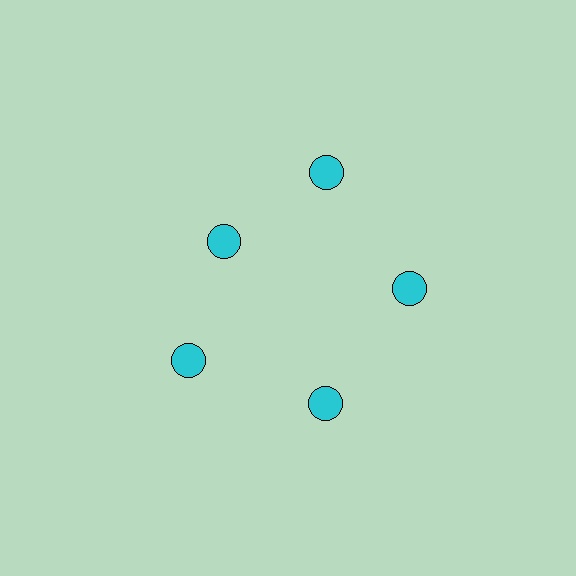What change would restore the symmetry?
The symmetry would be restored by moving it outward, back onto the ring so that all 5 circles sit at equal angles and equal distance from the center.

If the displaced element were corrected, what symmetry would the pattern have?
It would have 5-fold rotational symmetry — the pattern would map onto itself every 72 degrees.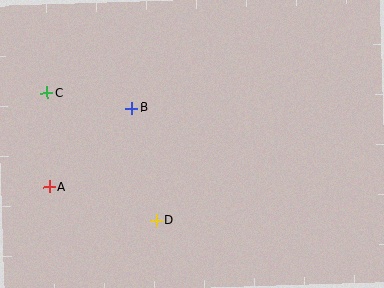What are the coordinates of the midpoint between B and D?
The midpoint between B and D is at (144, 164).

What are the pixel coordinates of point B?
Point B is at (132, 108).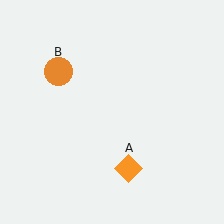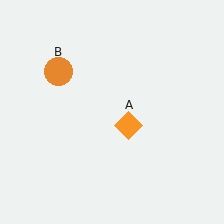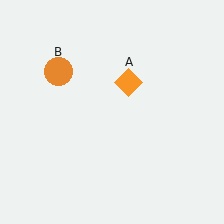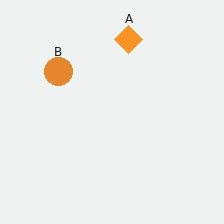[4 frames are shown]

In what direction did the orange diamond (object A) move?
The orange diamond (object A) moved up.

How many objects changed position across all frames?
1 object changed position: orange diamond (object A).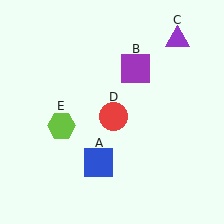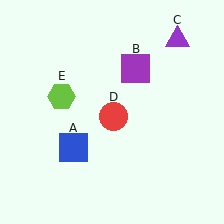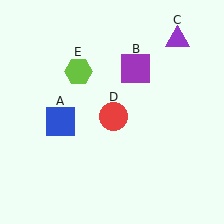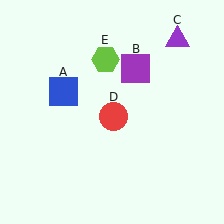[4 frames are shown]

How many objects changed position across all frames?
2 objects changed position: blue square (object A), lime hexagon (object E).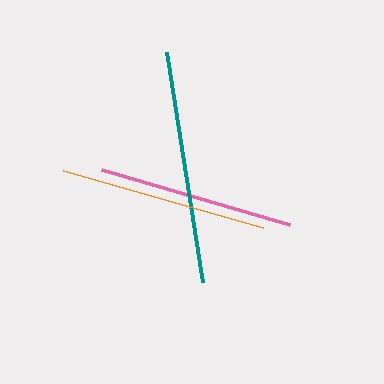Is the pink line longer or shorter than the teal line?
The teal line is longer than the pink line.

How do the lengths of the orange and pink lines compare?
The orange and pink lines are approximately the same length.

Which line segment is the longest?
The teal line is the longest at approximately 233 pixels.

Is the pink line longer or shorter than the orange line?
The orange line is longer than the pink line.